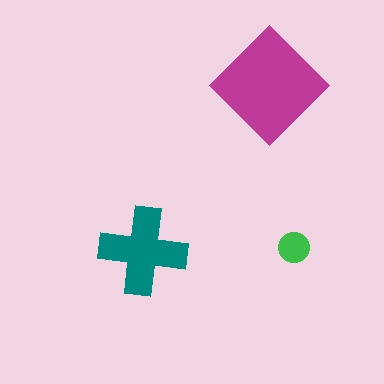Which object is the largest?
The magenta diamond.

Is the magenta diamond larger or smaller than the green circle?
Larger.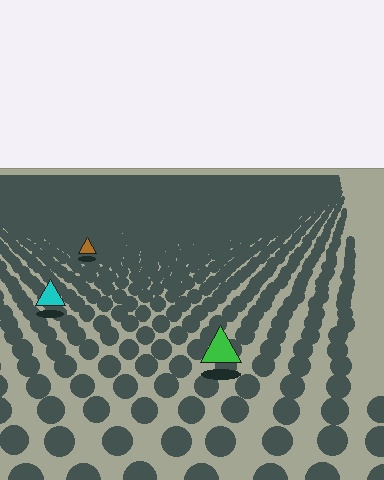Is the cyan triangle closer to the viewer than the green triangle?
No. The green triangle is closer — you can tell from the texture gradient: the ground texture is coarser near it.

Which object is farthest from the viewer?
The brown triangle is farthest from the viewer. It appears smaller and the ground texture around it is denser.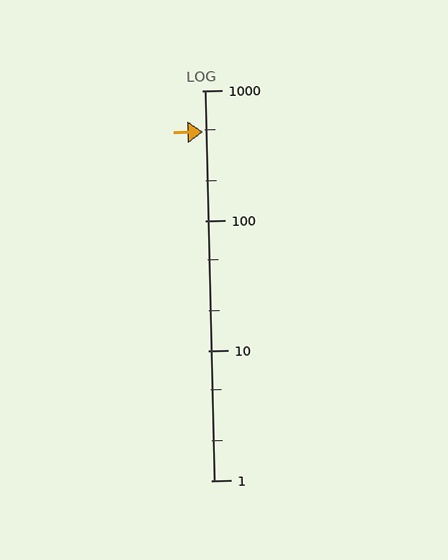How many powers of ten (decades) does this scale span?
The scale spans 3 decades, from 1 to 1000.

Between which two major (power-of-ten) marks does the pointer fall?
The pointer is between 100 and 1000.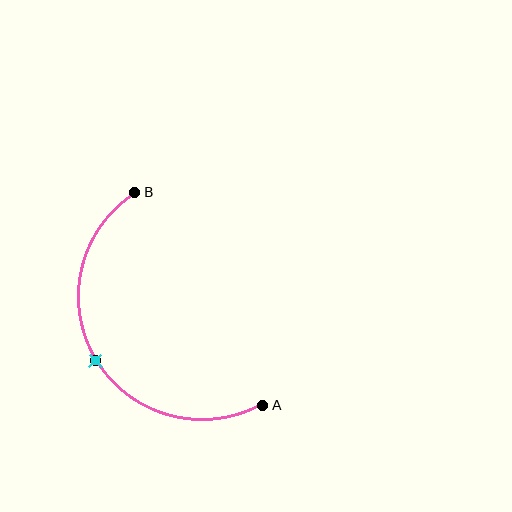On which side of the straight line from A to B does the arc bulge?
The arc bulges to the left of the straight line connecting A and B.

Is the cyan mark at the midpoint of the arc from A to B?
Yes. The cyan mark lies on the arc at equal arc-length from both A and B — it is the arc midpoint.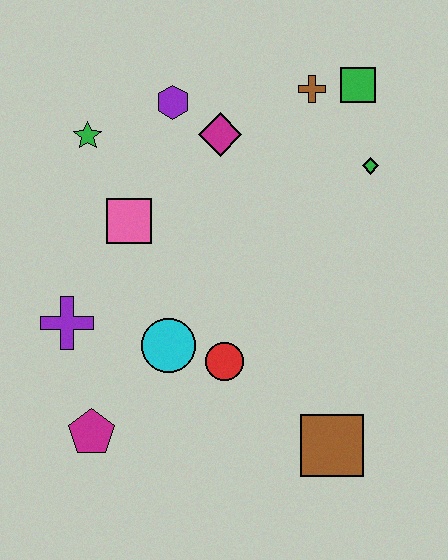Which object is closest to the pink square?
The green star is closest to the pink square.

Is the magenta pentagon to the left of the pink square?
Yes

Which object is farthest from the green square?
The magenta pentagon is farthest from the green square.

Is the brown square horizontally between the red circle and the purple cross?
No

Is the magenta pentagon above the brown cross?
No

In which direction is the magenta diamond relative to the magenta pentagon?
The magenta diamond is above the magenta pentagon.